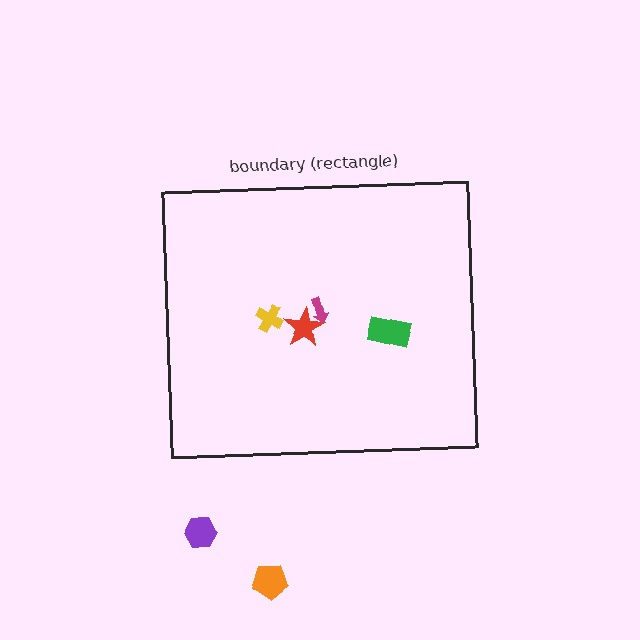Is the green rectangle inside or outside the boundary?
Inside.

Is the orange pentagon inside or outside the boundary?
Outside.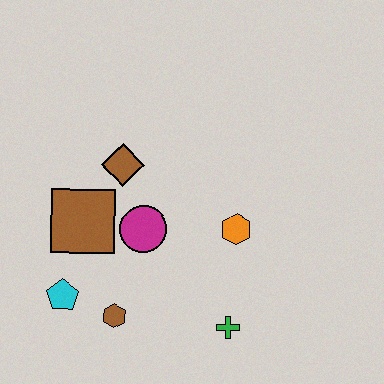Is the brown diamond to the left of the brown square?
No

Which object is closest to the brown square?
The magenta circle is closest to the brown square.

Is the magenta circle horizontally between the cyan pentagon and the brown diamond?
No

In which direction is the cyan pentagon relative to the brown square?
The cyan pentagon is below the brown square.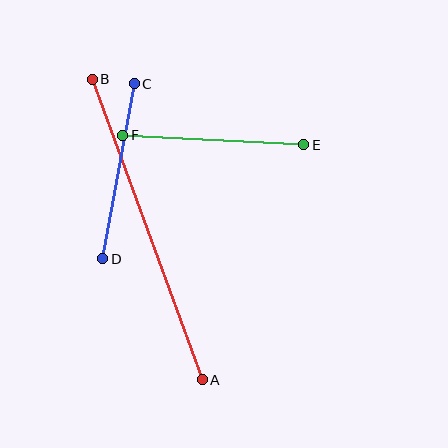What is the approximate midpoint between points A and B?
The midpoint is at approximately (147, 230) pixels.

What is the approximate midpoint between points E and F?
The midpoint is at approximately (213, 140) pixels.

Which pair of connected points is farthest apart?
Points A and B are farthest apart.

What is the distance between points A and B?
The distance is approximately 320 pixels.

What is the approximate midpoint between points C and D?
The midpoint is at approximately (118, 171) pixels.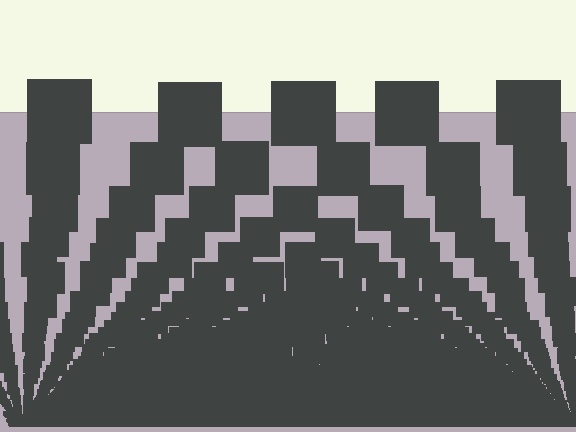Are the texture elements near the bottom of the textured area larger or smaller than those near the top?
Smaller. The gradient is inverted — elements near the bottom are smaller and denser.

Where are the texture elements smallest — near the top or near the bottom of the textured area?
Near the bottom.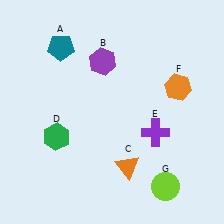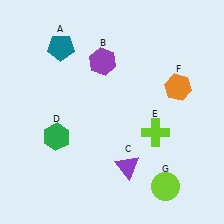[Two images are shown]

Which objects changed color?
C changed from orange to purple. E changed from purple to lime.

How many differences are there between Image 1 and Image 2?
There are 2 differences between the two images.